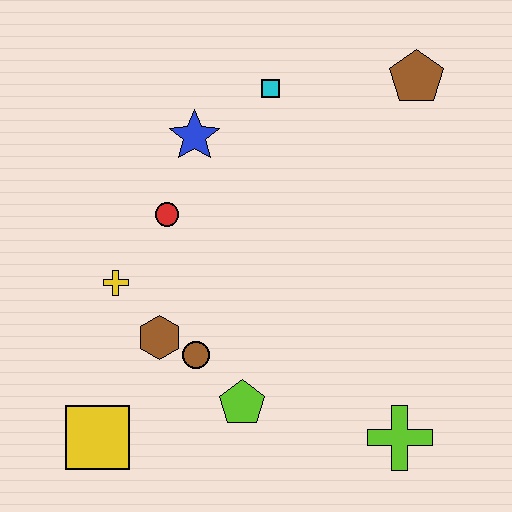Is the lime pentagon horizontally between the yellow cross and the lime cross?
Yes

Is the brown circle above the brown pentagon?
No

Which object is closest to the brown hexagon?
The brown circle is closest to the brown hexagon.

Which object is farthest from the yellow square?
The brown pentagon is farthest from the yellow square.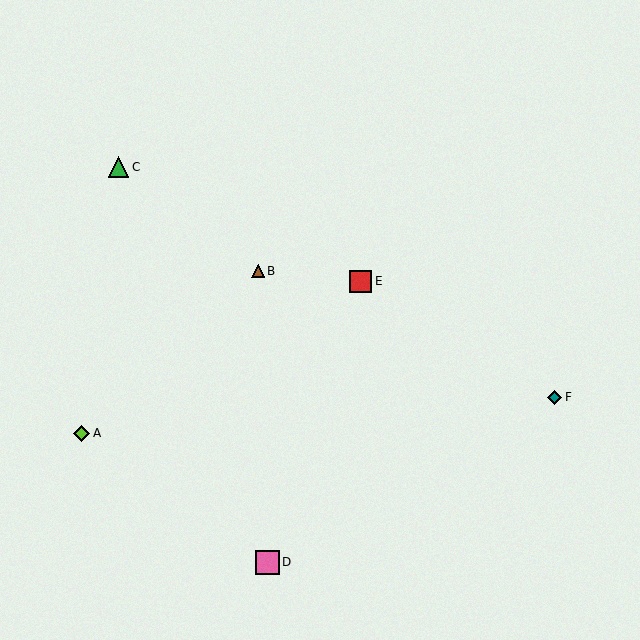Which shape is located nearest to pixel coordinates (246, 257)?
The brown triangle (labeled B) at (258, 271) is nearest to that location.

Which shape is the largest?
The pink square (labeled D) is the largest.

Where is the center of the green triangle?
The center of the green triangle is at (118, 167).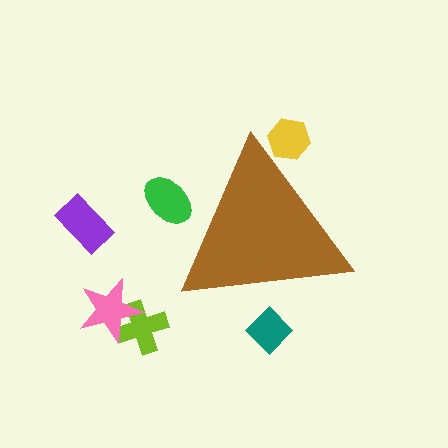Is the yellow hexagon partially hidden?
Yes, the yellow hexagon is partially hidden behind the brown triangle.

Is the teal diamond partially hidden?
Yes, the teal diamond is partially hidden behind the brown triangle.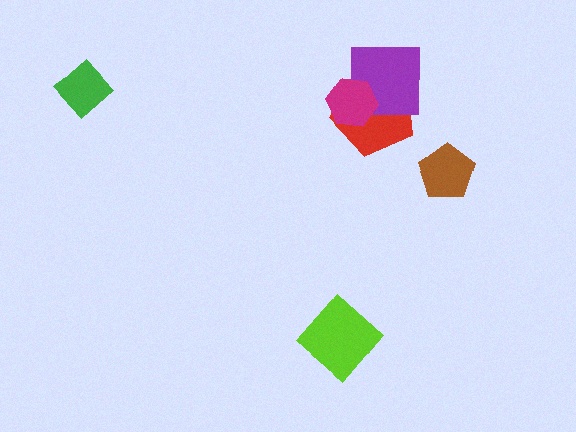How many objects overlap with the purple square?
2 objects overlap with the purple square.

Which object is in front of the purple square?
The magenta hexagon is in front of the purple square.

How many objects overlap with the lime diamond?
0 objects overlap with the lime diamond.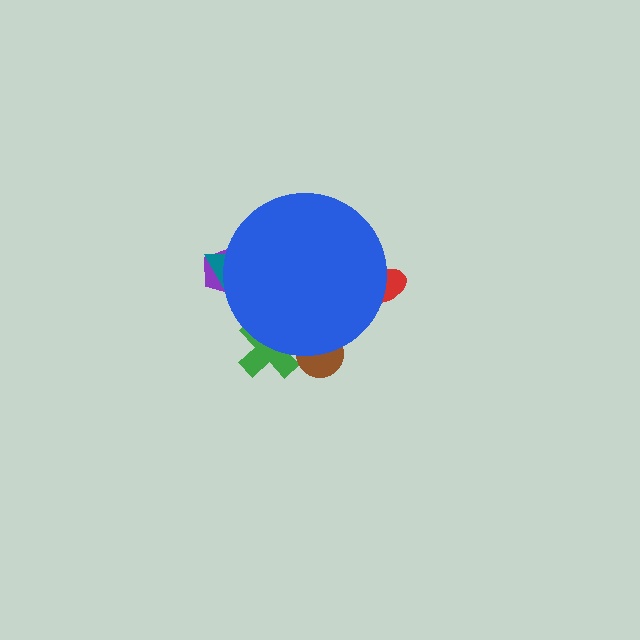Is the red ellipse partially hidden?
Yes, the red ellipse is partially hidden behind the blue circle.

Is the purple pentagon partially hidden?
Yes, the purple pentagon is partially hidden behind the blue circle.